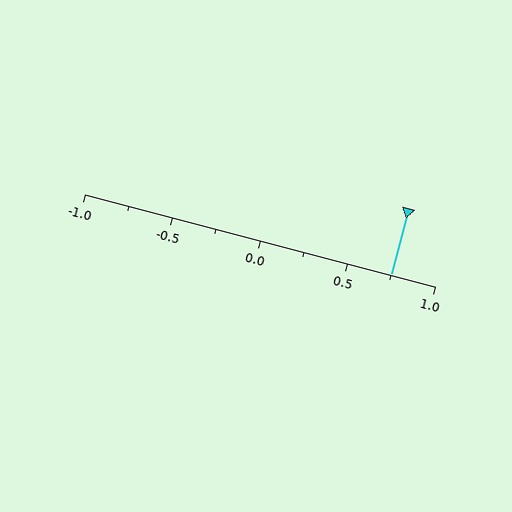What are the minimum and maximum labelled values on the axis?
The axis runs from -1.0 to 1.0.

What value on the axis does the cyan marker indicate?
The marker indicates approximately 0.75.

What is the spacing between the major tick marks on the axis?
The major ticks are spaced 0.5 apart.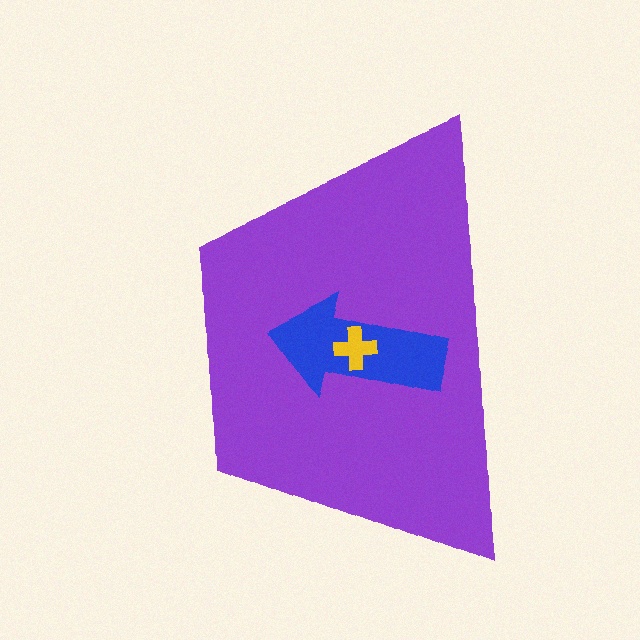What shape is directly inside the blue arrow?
The yellow cross.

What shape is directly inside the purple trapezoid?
The blue arrow.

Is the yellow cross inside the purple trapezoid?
Yes.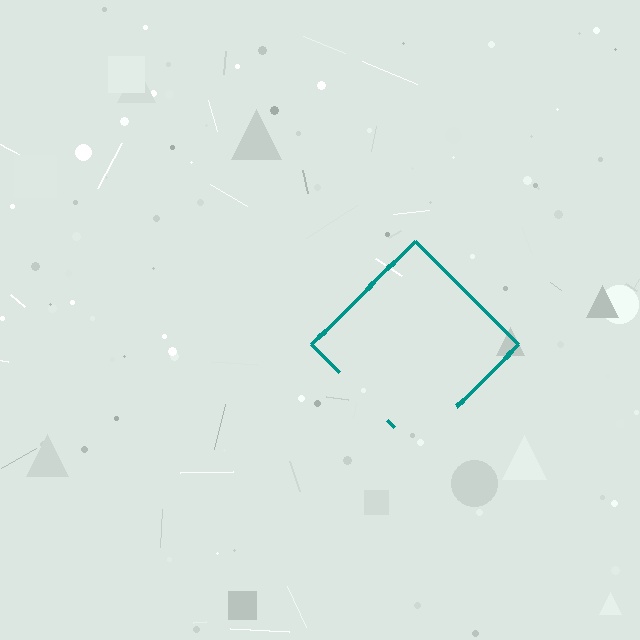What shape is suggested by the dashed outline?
The dashed outline suggests a diamond.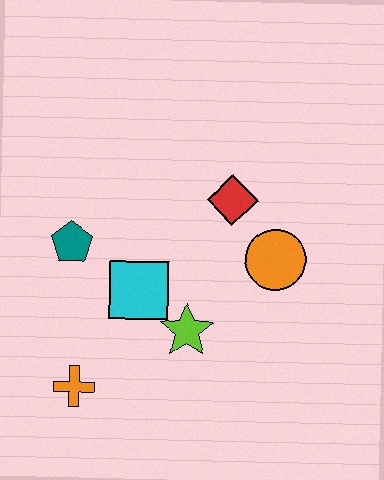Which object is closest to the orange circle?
The red diamond is closest to the orange circle.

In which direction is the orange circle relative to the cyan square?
The orange circle is to the right of the cyan square.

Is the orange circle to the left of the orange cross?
No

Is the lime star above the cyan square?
No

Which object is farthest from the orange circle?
The orange cross is farthest from the orange circle.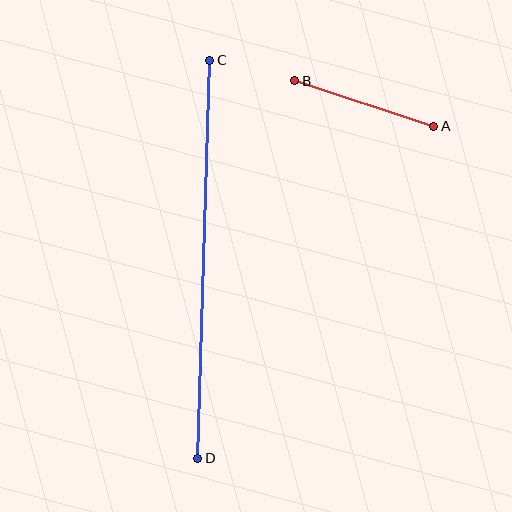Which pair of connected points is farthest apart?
Points C and D are farthest apart.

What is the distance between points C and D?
The distance is approximately 398 pixels.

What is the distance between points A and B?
The distance is approximately 146 pixels.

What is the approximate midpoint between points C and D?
The midpoint is at approximately (204, 259) pixels.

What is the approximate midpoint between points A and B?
The midpoint is at approximately (364, 103) pixels.